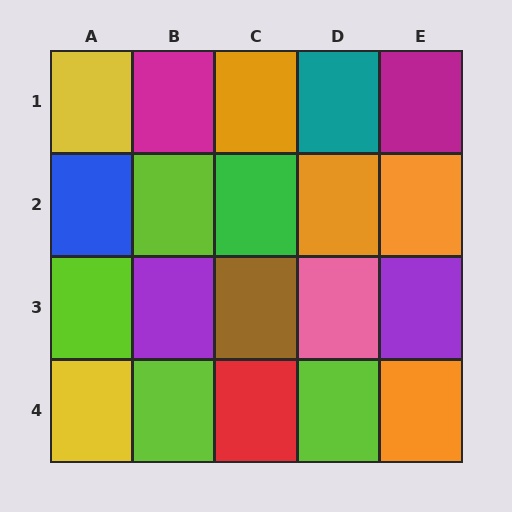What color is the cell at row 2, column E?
Orange.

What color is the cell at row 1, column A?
Yellow.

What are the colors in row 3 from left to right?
Lime, purple, brown, pink, purple.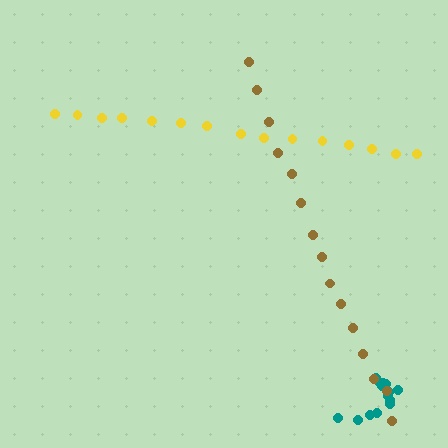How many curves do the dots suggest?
There are 3 distinct paths.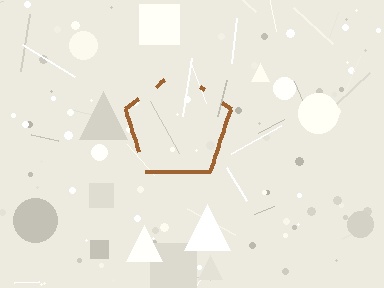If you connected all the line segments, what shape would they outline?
They would outline a pentagon.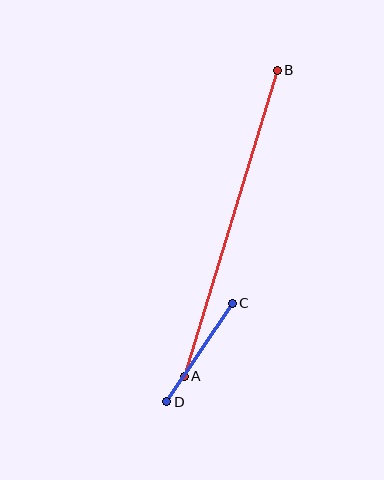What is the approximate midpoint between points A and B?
The midpoint is at approximately (231, 223) pixels.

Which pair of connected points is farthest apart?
Points A and B are farthest apart.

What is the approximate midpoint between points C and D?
The midpoint is at approximately (200, 353) pixels.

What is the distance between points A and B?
The distance is approximately 320 pixels.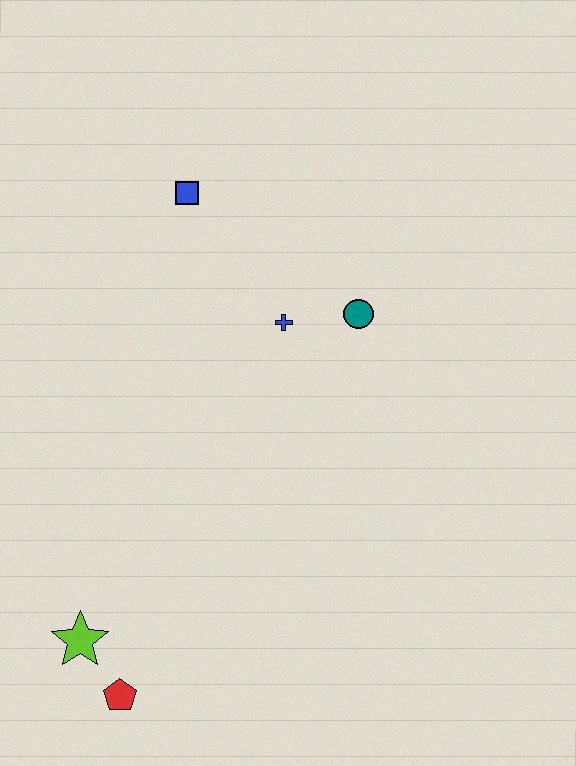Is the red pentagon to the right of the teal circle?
No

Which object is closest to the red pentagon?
The lime star is closest to the red pentagon.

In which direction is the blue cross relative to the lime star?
The blue cross is above the lime star.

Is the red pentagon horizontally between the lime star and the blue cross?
Yes